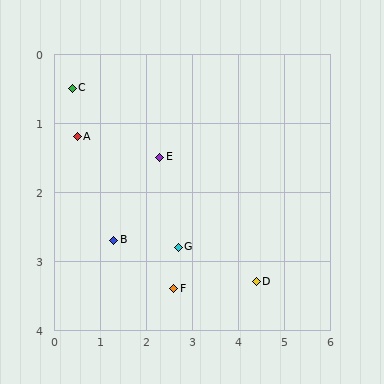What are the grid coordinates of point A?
Point A is at approximately (0.5, 1.2).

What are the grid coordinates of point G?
Point G is at approximately (2.7, 2.8).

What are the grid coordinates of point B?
Point B is at approximately (1.3, 2.7).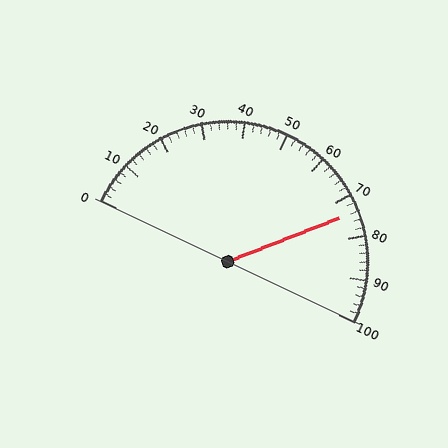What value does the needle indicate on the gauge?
The needle indicates approximately 74.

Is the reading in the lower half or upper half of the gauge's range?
The reading is in the upper half of the range (0 to 100).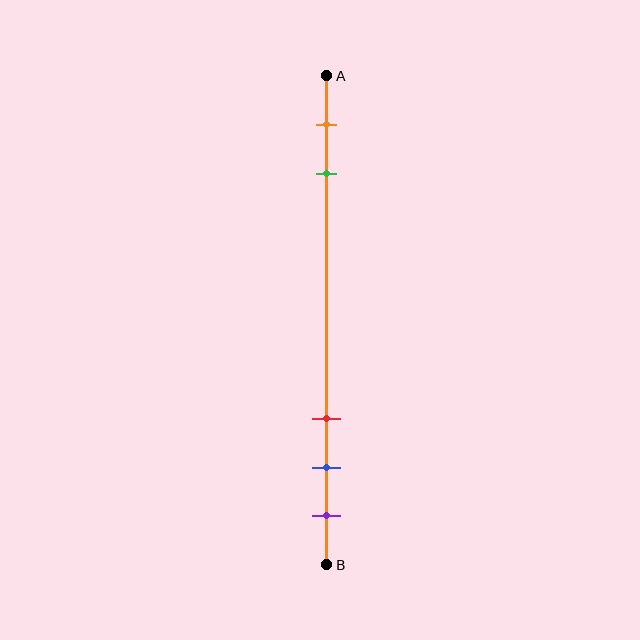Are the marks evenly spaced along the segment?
No, the marks are not evenly spaced.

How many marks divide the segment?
There are 5 marks dividing the segment.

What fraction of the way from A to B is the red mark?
The red mark is approximately 70% (0.7) of the way from A to B.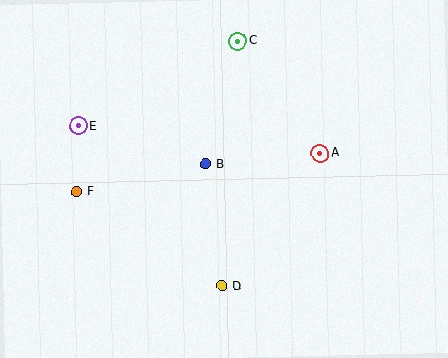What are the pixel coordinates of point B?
Point B is at (205, 164).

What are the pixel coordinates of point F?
Point F is at (76, 192).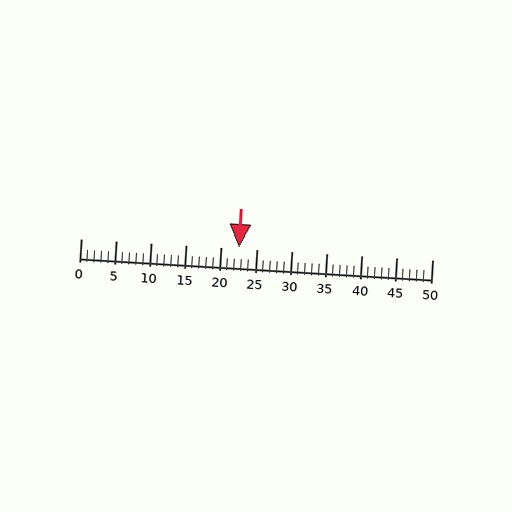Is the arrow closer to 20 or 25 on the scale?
The arrow is closer to 25.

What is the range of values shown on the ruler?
The ruler shows values from 0 to 50.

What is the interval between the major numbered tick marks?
The major tick marks are spaced 5 units apart.